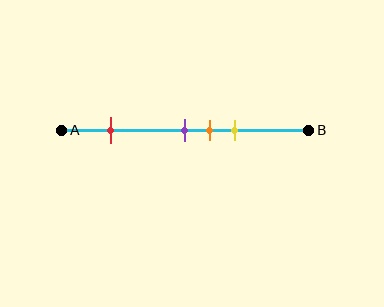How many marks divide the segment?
There are 4 marks dividing the segment.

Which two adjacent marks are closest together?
The purple and orange marks are the closest adjacent pair.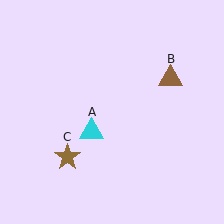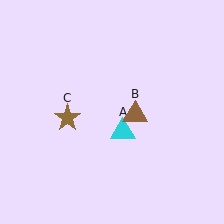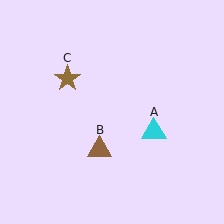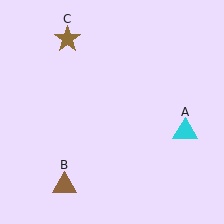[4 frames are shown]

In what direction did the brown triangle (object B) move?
The brown triangle (object B) moved down and to the left.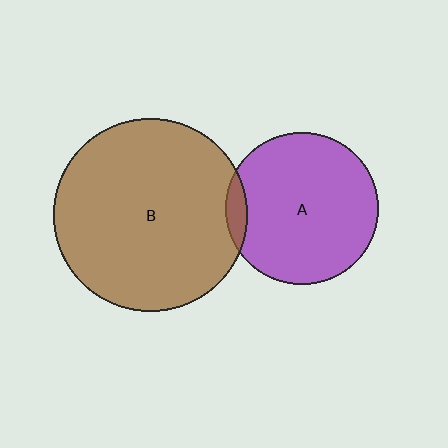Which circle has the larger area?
Circle B (brown).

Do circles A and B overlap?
Yes.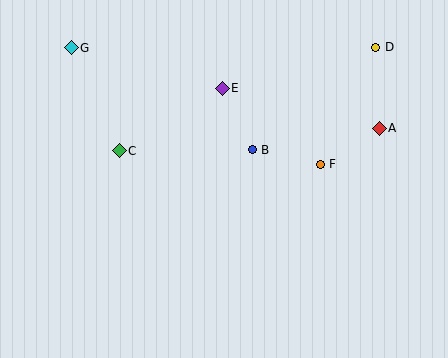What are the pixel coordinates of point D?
Point D is at (376, 47).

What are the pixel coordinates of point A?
Point A is at (379, 128).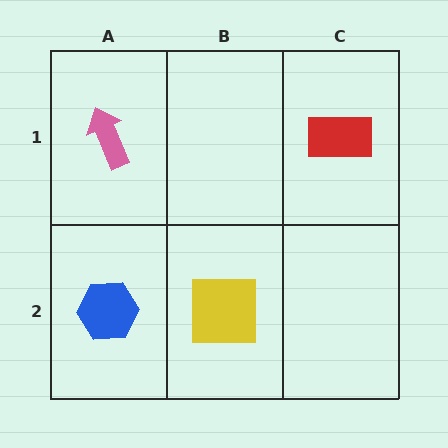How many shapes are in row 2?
2 shapes.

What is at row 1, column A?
A pink arrow.